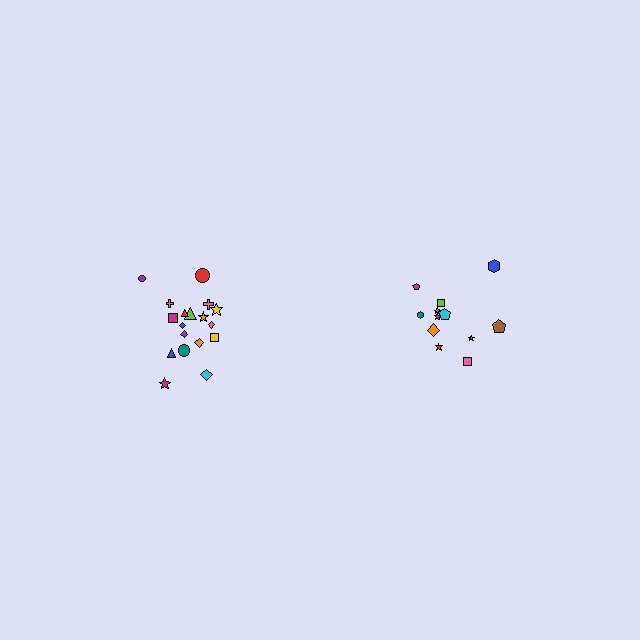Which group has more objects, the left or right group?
The left group.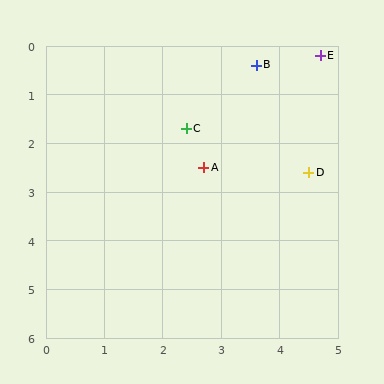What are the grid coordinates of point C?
Point C is at approximately (2.4, 1.7).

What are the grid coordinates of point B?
Point B is at approximately (3.6, 0.4).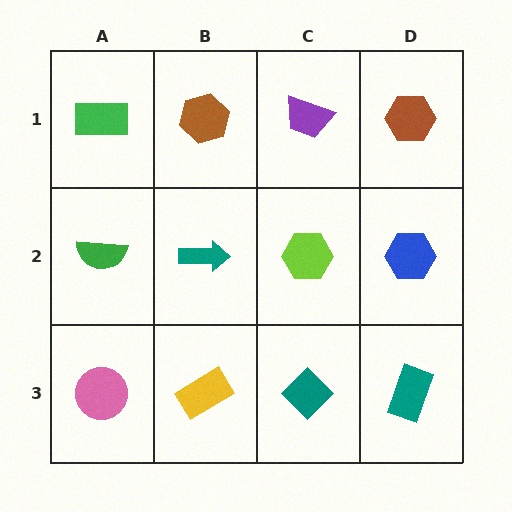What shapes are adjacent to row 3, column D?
A blue hexagon (row 2, column D), a teal diamond (row 3, column C).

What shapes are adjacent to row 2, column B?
A brown hexagon (row 1, column B), a yellow rectangle (row 3, column B), a green semicircle (row 2, column A), a lime hexagon (row 2, column C).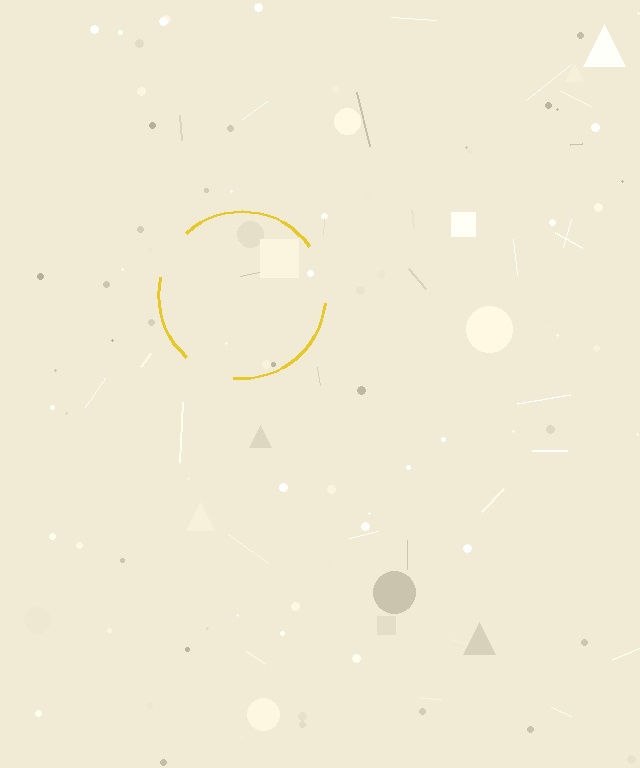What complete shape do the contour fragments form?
The contour fragments form a circle.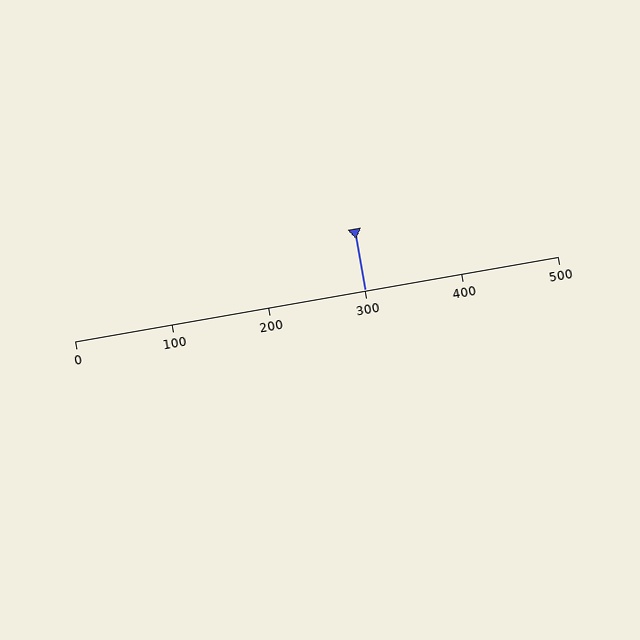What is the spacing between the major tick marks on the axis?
The major ticks are spaced 100 apart.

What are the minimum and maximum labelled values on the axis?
The axis runs from 0 to 500.